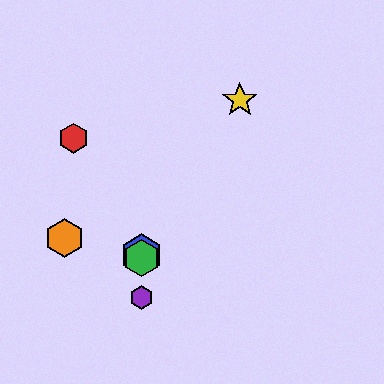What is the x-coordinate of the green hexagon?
The green hexagon is at x≈141.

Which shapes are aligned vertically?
The blue hexagon, the green hexagon, the purple hexagon are aligned vertically.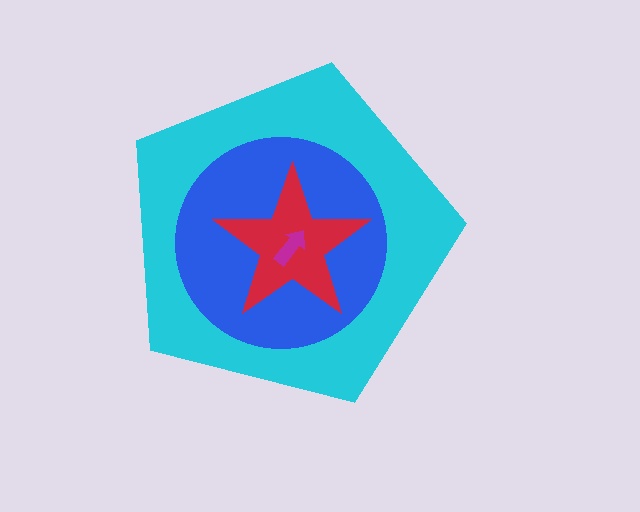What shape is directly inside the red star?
The magenta arrow.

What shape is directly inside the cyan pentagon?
The blue circle.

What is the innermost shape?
The magenta arrow.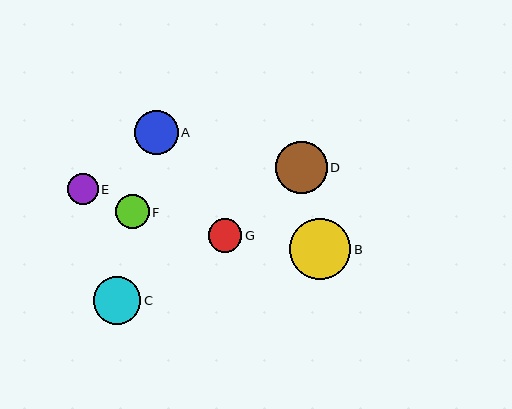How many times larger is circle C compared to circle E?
Circle C is approximately 1.6 times the size of circle E.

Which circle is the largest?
Circle B is the largest with a size of approximately 61 pixels.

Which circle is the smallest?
Circle E is the smallest with a size of approximately 31 pixels.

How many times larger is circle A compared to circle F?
Circle A is approximately 1.3 times the size of circle F.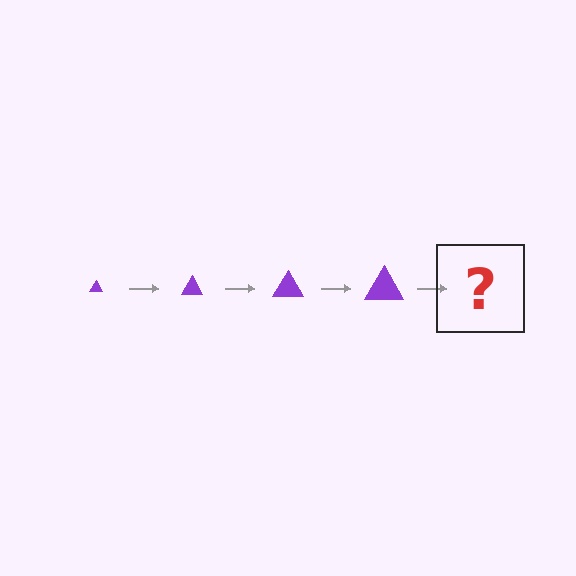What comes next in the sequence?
The next element should be a purple triangle, larger than the previous one.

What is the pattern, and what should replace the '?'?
The pattern is that the triangle gets progressively larger each step. The '?' should be a purple triangle, larger than the previous one.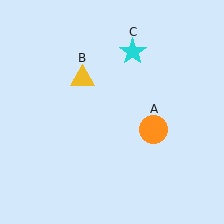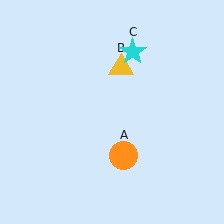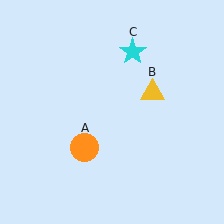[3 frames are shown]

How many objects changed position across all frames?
2 objects changed position: orange circle (object A), yellow triangle (object B).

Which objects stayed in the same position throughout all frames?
Cyan star (object C) remained stationary.